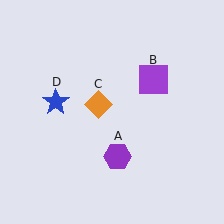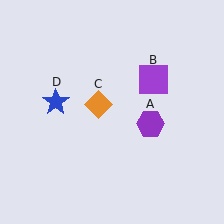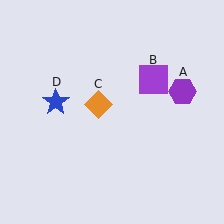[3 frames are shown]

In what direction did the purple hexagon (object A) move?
The purple hexagon (object A) moved up and to the right.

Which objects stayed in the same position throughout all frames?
Purple square (object B) and orange diamond (object C) and blue star (object D) remained stationary.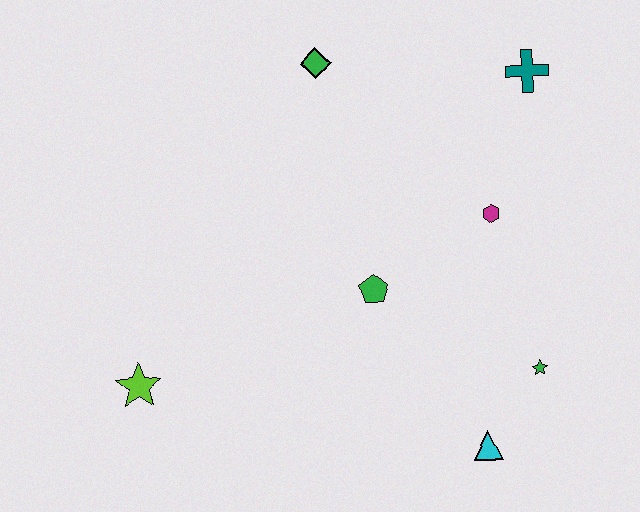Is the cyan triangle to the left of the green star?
Yes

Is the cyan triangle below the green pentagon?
Yes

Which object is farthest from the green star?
The lime star is farthest from the green star.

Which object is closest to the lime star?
The green pentagon is closest to the lime star.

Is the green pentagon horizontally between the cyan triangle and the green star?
No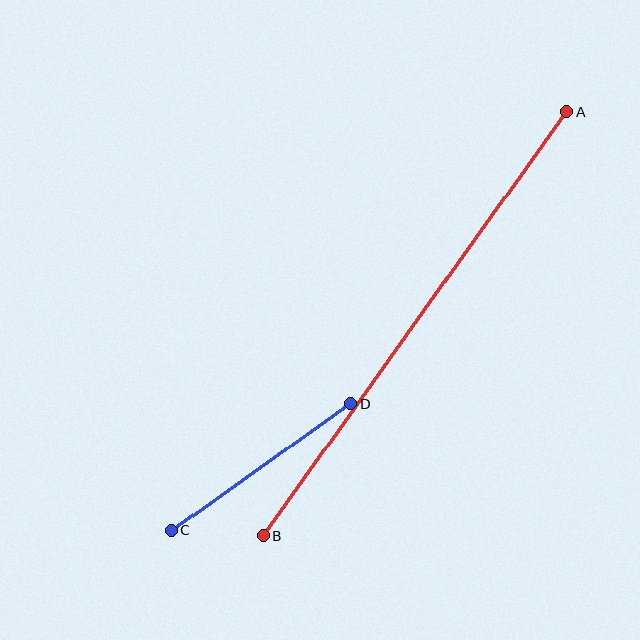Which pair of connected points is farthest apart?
Points A and B are farthest apart.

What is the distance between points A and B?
The distance is approximately 521 pixels.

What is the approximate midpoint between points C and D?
The midpoint is at approximately (261, 467) pixels.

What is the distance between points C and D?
The distance is approximately 219 pixels.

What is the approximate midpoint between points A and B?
The midpoint is at approximately (415, 323) pixels.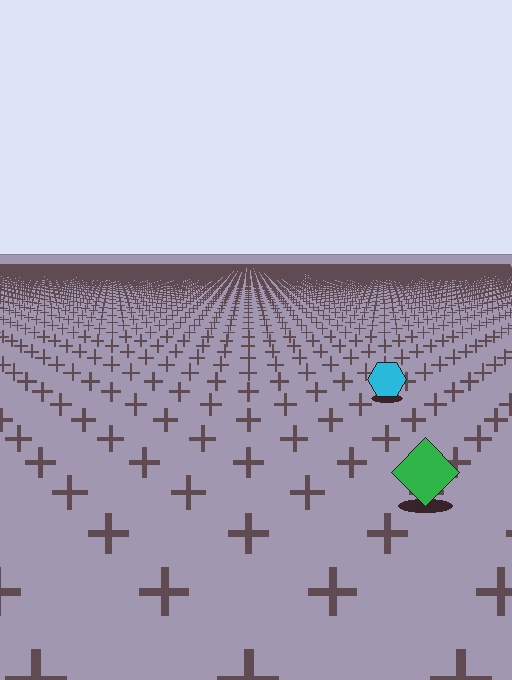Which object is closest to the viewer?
The green diamond is closest. The texture marks near it are larger and more spread out.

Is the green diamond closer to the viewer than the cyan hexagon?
Yes. The green diamond is closer — you can tell from the texture gradient: the ground texture is coarser near it.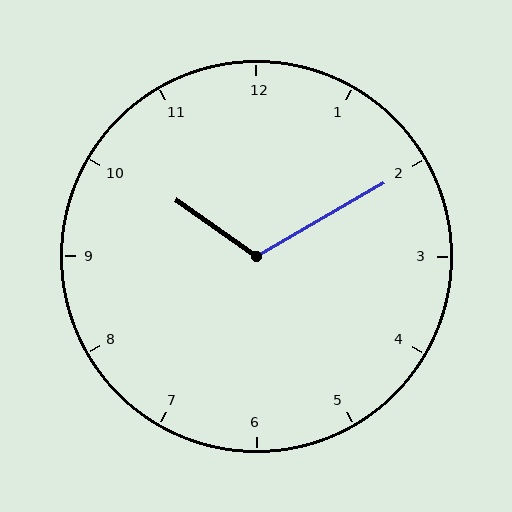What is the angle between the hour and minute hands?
Approximately 115 degrees.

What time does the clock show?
10:10.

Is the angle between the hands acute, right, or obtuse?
It is obtuse.